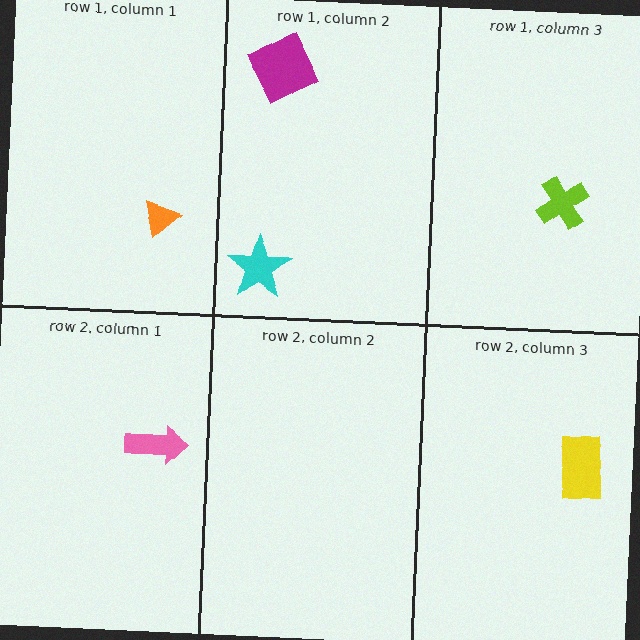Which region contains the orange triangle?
The row 1, column 1 region.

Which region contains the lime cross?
The row 1, column 3 region.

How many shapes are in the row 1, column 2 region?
2.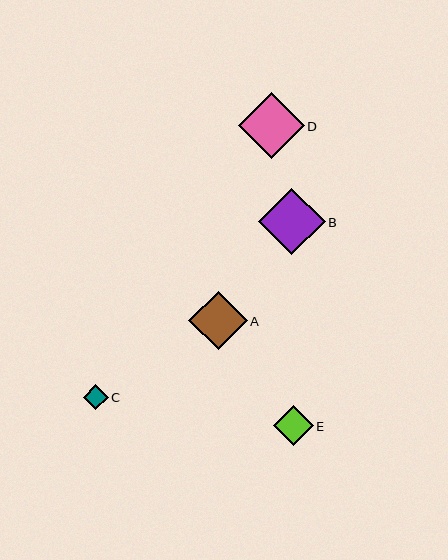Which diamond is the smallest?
Diamond C is the smallest with a size of approximately 25 pixels.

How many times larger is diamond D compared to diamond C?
Diamond D is approximately 2.6 times the size of diamond C.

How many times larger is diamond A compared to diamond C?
Diamond A is approximately 2.3 times the size of diamond C.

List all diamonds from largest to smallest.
From largest to smallest: B, D, A, E, C.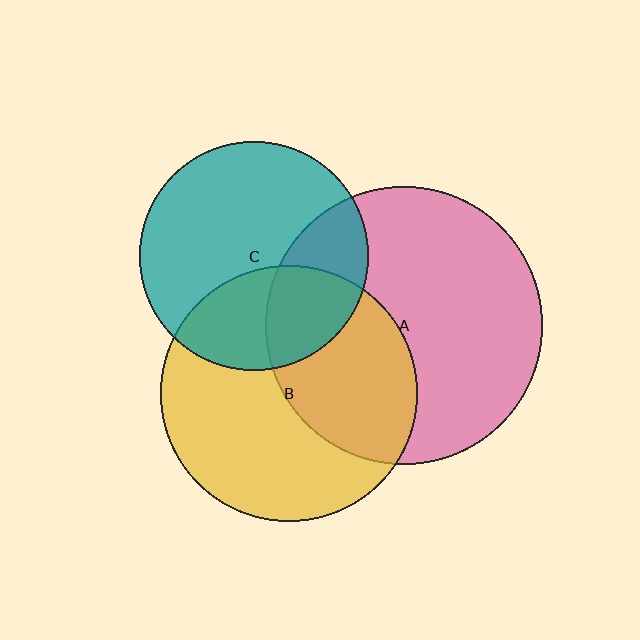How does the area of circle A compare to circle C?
Approximately 1.5 times.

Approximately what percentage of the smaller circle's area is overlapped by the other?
Approximately 35%.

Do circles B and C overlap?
Yes.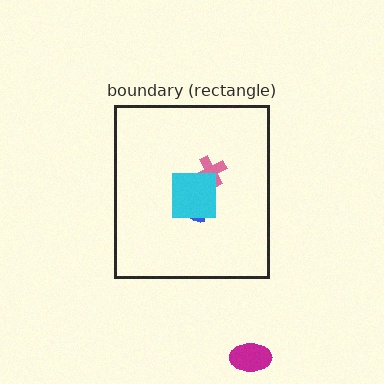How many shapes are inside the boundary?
3 inside, 1 outside.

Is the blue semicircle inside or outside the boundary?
Inside.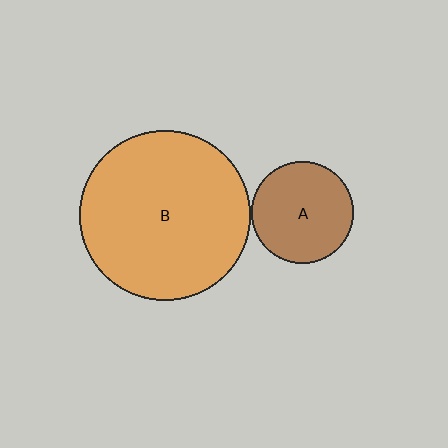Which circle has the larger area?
Circle B (orange).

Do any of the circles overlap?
No, none of the circles overlap.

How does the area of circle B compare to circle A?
Approximately 2.8 times.